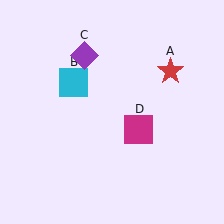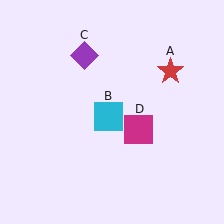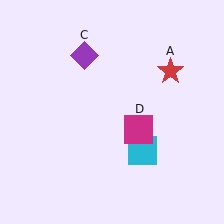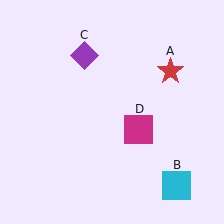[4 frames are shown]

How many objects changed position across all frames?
1 object changed position: cyan square (object B).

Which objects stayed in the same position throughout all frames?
Red star (object A) and purple diamond (object C) and magenta square (object D) remained stationary.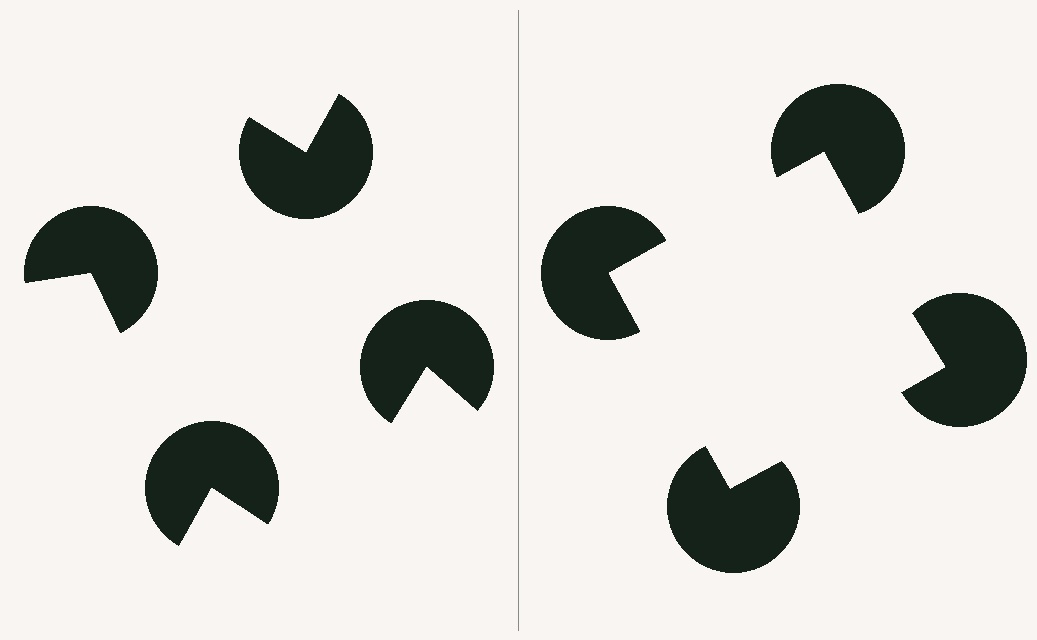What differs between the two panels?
The pac-man discs are positioned identically on both sides; only the wedge orientations differ. On the right they align to a square; on the left they are misaligned.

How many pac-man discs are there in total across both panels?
8 — 4 on each side.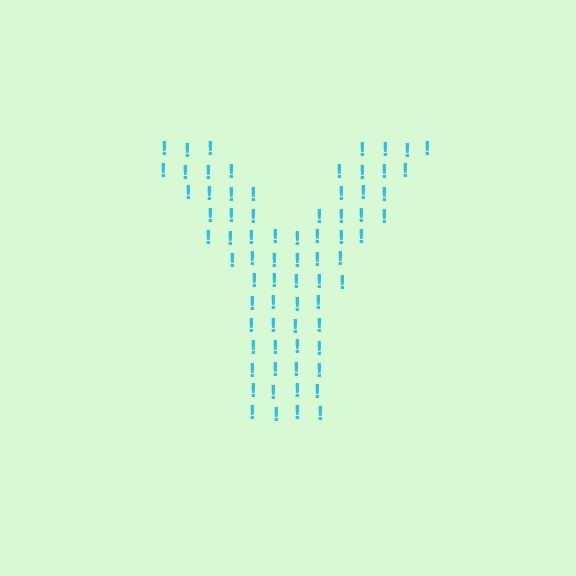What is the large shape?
The large shape is the letter Y.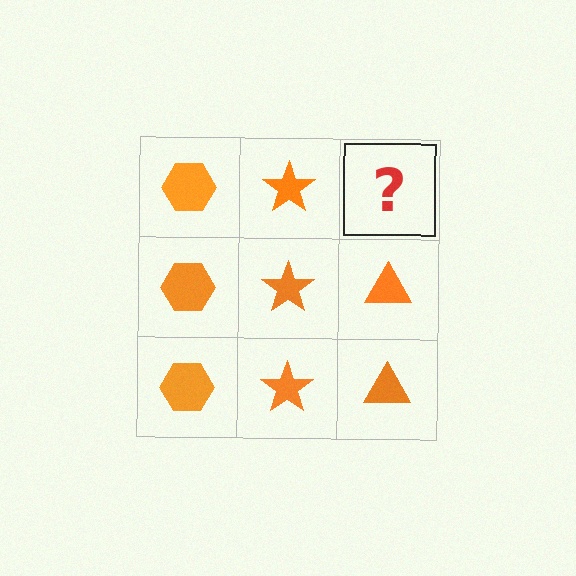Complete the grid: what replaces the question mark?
The question mark should be replaced with an orange triangle.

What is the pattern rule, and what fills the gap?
The rule is that each column has a consistent shape. The gap should be filled with an orange triangle.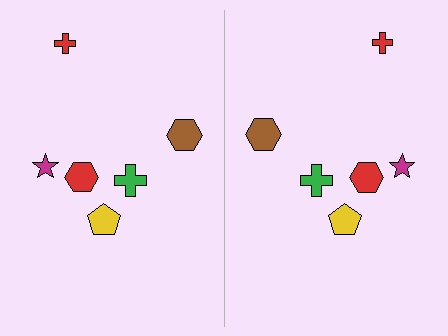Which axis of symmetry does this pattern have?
The pattern has a vertical axis of symmetry running through the center of the image.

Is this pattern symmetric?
Yes, this pattern has bilateral (reflection) symmetry.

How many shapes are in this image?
There are 12 shapes in this image.